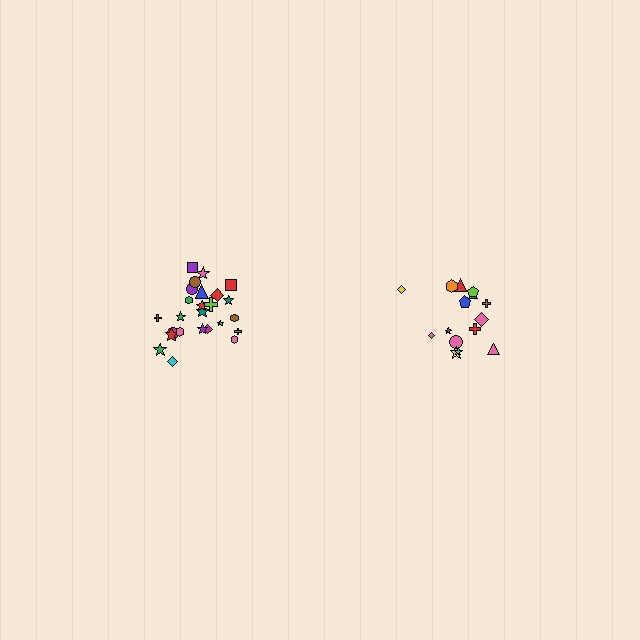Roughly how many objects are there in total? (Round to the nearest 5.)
Roughly 40 objects in total.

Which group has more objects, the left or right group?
The left group.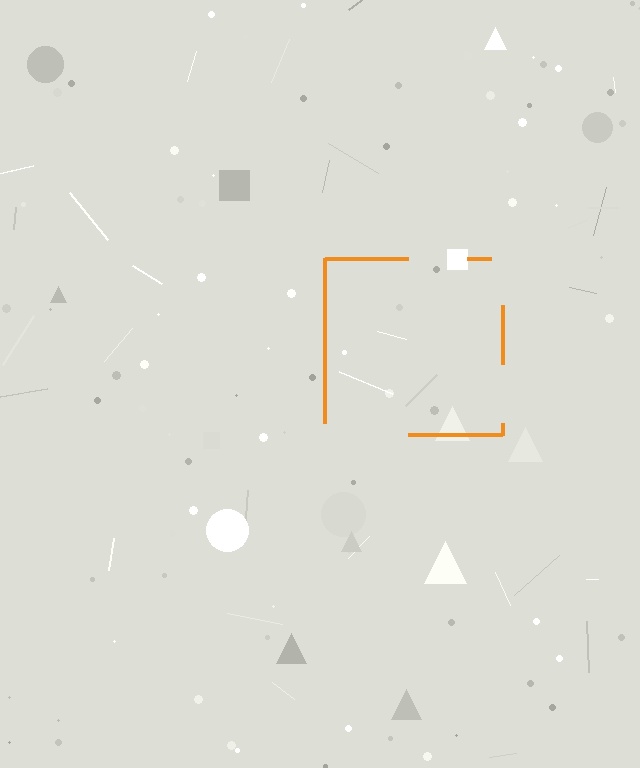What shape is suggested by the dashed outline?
The dashed outline suggests a square.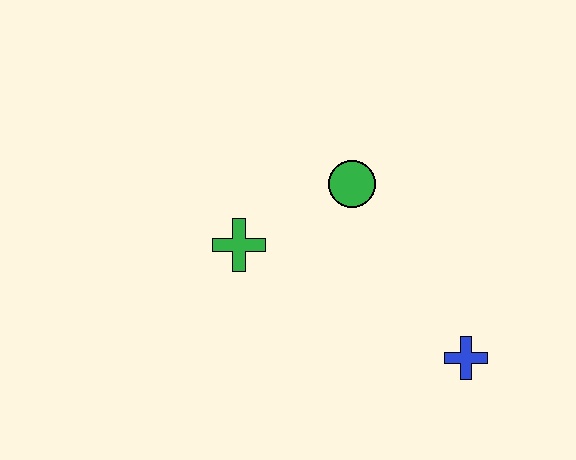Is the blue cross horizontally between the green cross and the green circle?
No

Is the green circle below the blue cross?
No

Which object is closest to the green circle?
The green cross is closest to the green circle.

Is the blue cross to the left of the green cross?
No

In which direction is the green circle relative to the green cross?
The green circle is to the right of the green cross.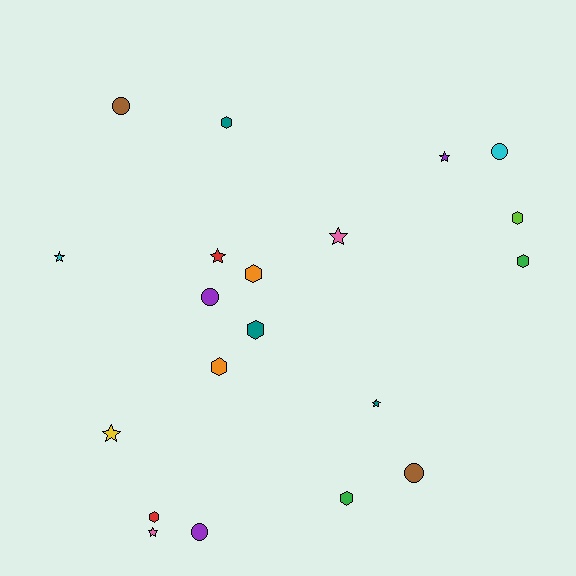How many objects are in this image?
There are 20 objects.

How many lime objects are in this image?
There is 1 lime object.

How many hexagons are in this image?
There are 8 hexagons.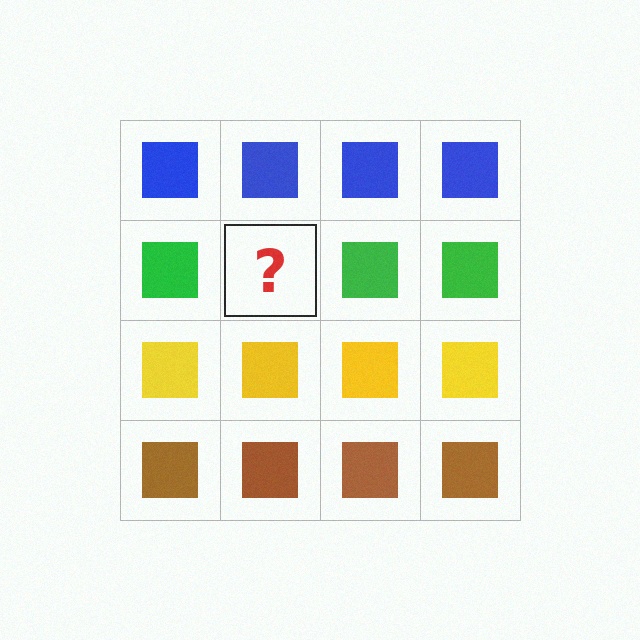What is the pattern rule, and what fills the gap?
The rule is that each row has a consistent color. The gap should be filled with a green square.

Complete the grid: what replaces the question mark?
The question mark should be replaced with a green square.